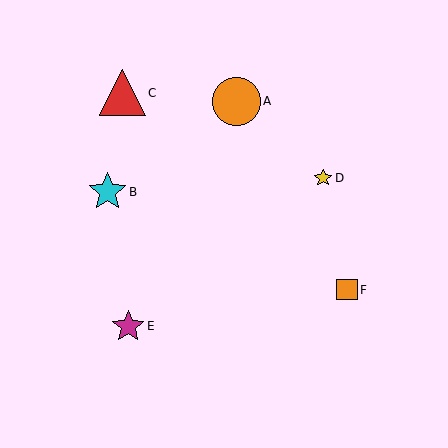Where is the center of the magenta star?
The center of the magenta star is at (128, 326).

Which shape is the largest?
The orange circle (labeled A) is the largest.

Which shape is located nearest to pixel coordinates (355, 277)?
The orange square (labeled F) at (347, 290) is nearest to that location.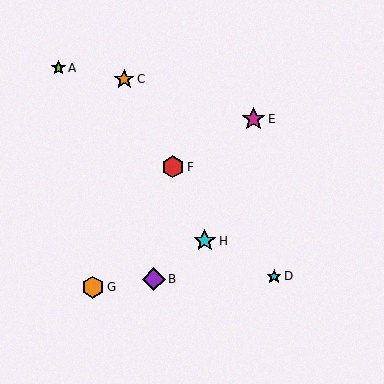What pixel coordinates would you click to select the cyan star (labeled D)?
Click at (274, 276) to select the cyan star D.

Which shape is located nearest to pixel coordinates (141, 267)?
The purple diamond (labeled B) at (154, 279) is nearest to that location.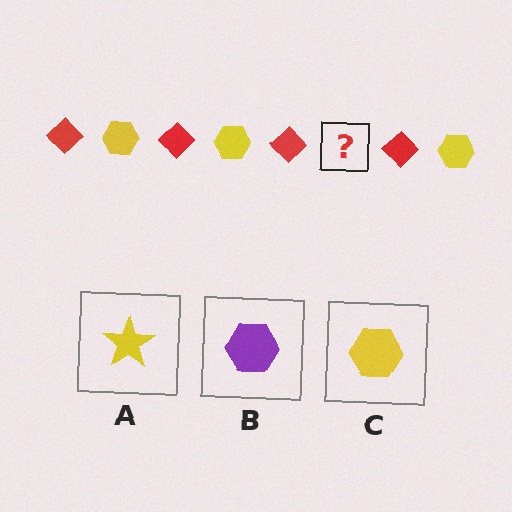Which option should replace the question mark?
Option C.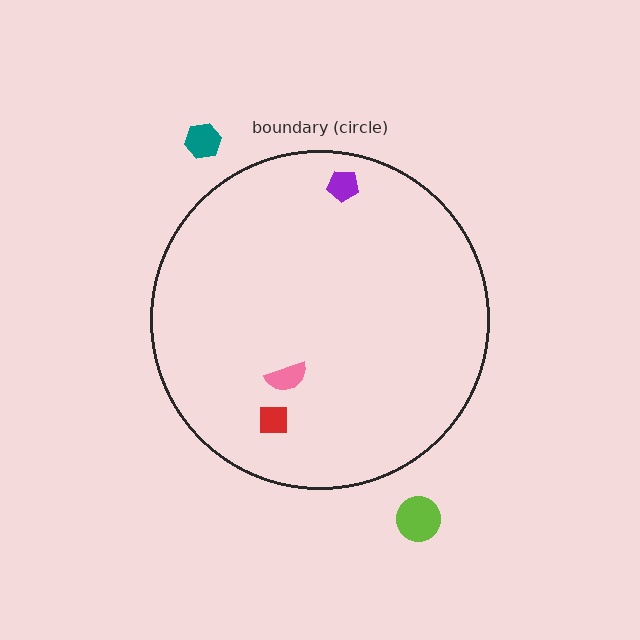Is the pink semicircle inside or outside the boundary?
Inside.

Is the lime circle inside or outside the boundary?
Outside.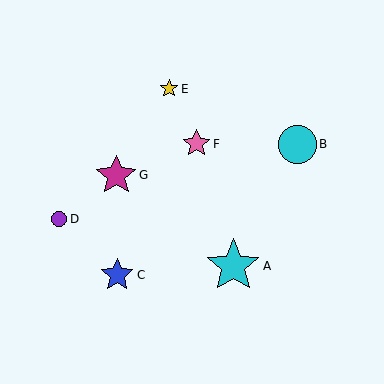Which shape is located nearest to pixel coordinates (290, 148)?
The cyan circle (labeled B) at (297, 144) is nearest to that location.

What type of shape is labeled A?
Shape A is a cyan star.